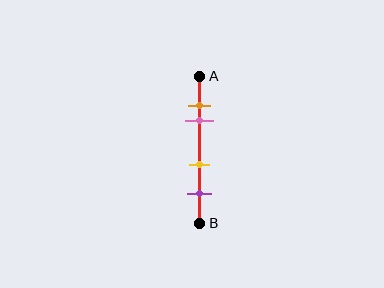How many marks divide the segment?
There are 4 marks dividing the segment.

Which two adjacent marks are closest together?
The orange and pink marks are the closest adjacent pair.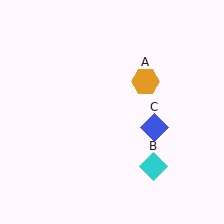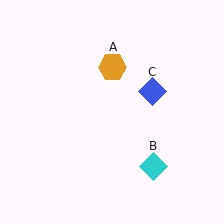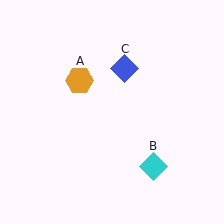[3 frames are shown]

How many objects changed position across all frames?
2 objects changed position: orange hexagon (object A), blue diamond (object C).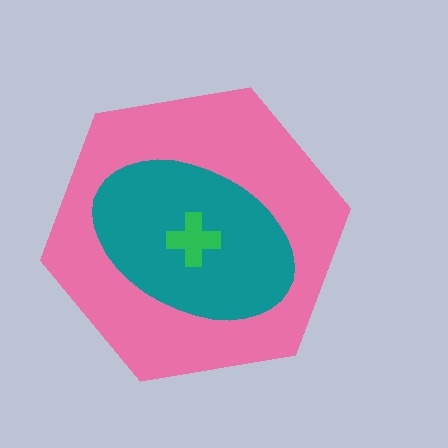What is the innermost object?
The green cross.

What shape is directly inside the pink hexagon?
The teal ellipse.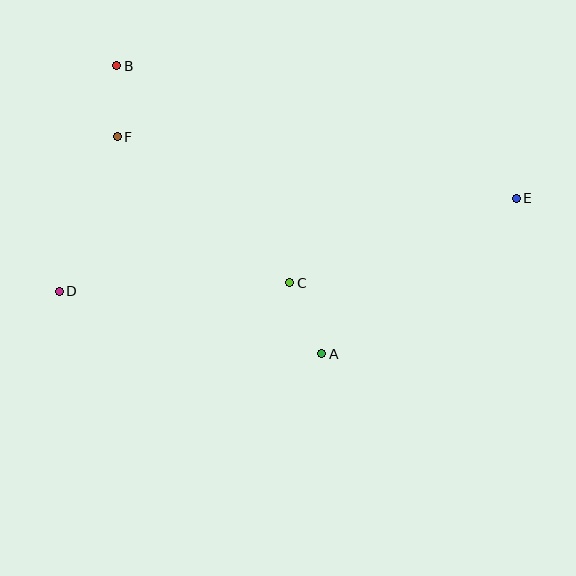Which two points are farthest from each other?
Points D and E are farthest from each other.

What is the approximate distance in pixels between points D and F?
The distance between D and F is approximately 165 pixels.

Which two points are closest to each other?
Points B and F are closest to each other.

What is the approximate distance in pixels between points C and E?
The distance between C and E is approximately 242 pixels.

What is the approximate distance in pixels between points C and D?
The distance between C and D is approximately 230 pixels.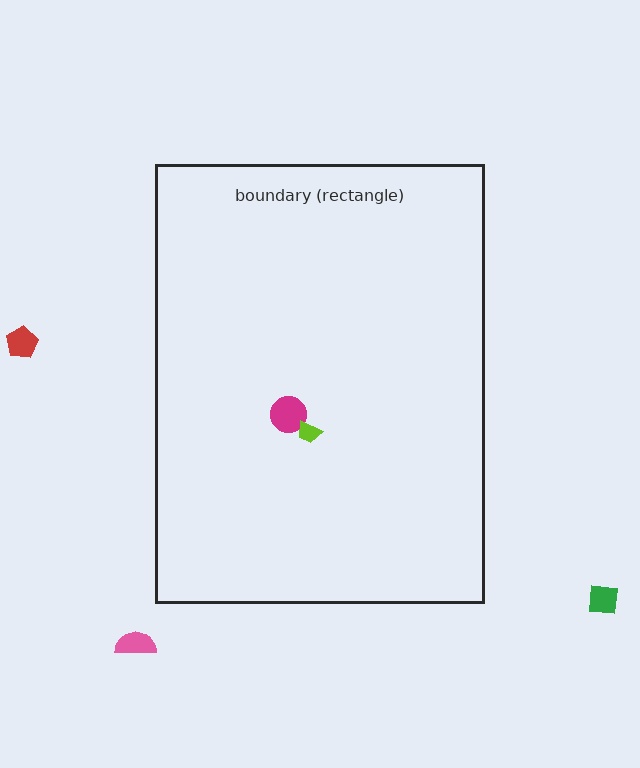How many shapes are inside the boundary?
2 inside, 3 outside.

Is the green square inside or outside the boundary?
Outside.